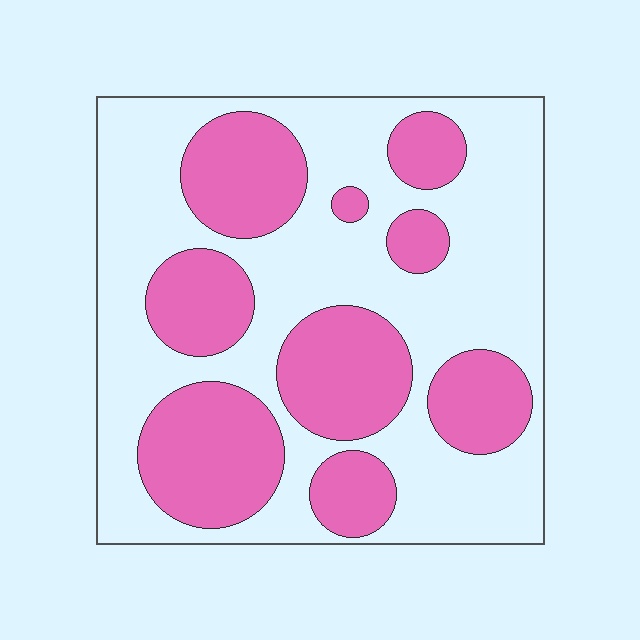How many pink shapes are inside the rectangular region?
9.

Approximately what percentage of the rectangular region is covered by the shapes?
Approximately 40%.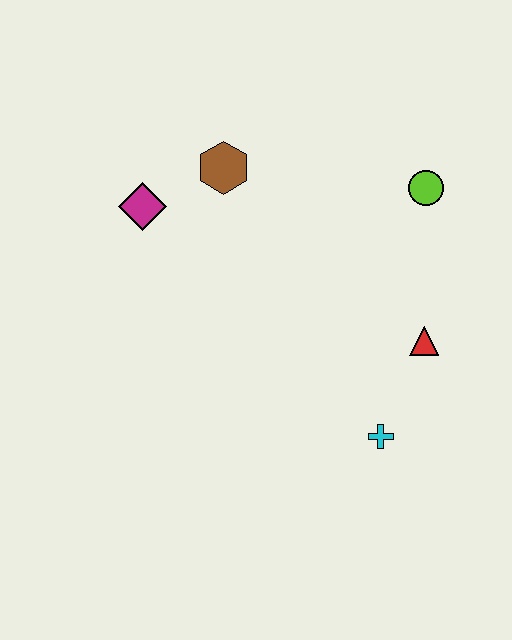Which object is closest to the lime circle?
The red triangle is closest to the lime circle.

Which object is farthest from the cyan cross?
The magenta diamond is farthest from the cyan cross.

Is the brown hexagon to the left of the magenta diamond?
No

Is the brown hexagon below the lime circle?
No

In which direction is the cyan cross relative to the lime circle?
The cyan cross is below the lime circle.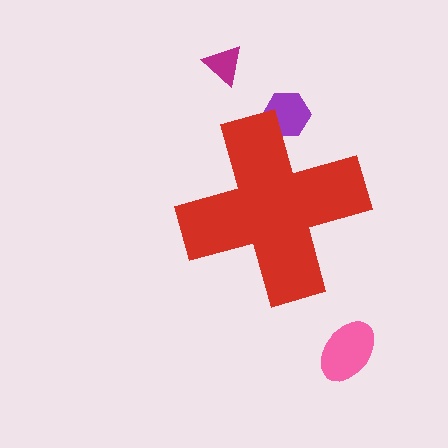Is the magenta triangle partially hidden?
No, the magenta triangle is fully visible.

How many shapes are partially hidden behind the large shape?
1 shape is partially hidden.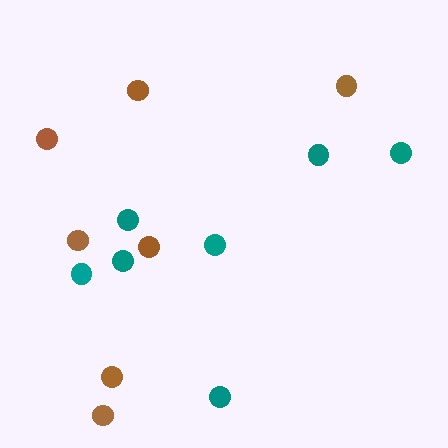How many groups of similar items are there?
There are 2 groups: one group of brown circles (7) and one group of teal circles (7).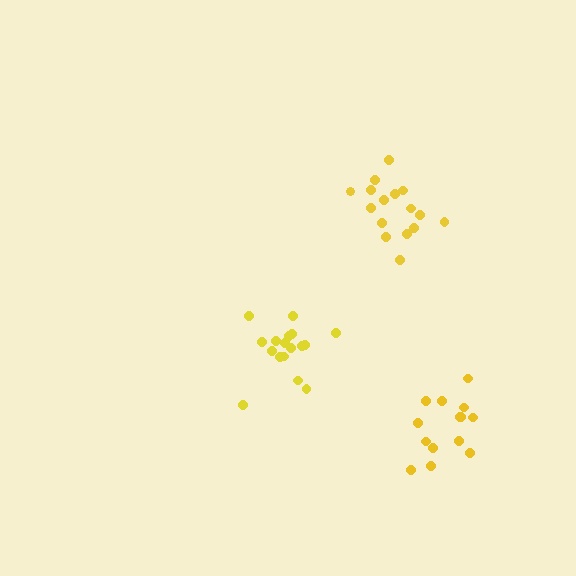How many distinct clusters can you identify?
There are 3 distinct clusters.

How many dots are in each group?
Group 1: 16 dots, Group 2: 17 dots, Group 3: 14 dots (47 total).